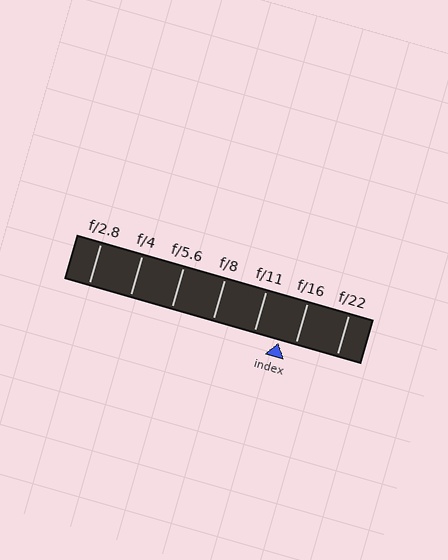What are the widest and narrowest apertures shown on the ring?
The widest aperture shown is f/2.8 and the narrowest is f/22.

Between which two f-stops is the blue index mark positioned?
The index mark is between f/11 and f/16.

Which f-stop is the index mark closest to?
The index mark is closest to f/16.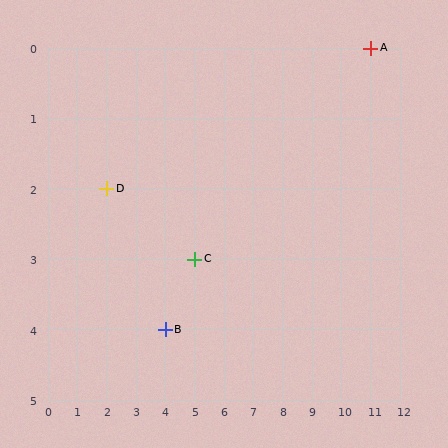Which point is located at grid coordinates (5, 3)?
Point C is at (5, 3).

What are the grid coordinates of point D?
Point D is at grid coordinates (2, 2).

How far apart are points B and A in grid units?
Points B and A are 7 columns and 4 rows apart (about 8.1 grid units diagonally).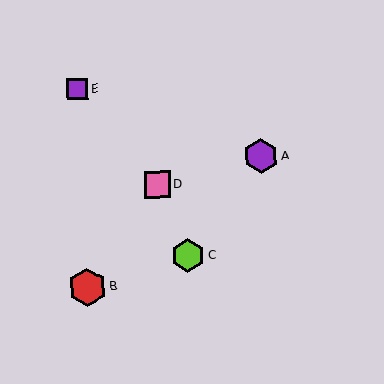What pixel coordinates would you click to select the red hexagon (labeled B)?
Click at (87, 287) to select the red hexagon B.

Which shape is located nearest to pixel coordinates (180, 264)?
The lime hexagon (labeled C) at (188, 256) is nearest to that location.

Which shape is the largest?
The red hexagon (labeled B) is the largest.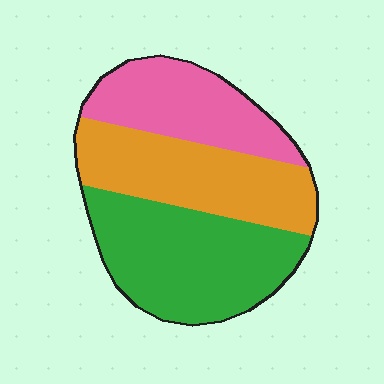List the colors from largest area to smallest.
From largest to smallest: green, orange, pink.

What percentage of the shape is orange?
Orange covers roughly 35% of the shape.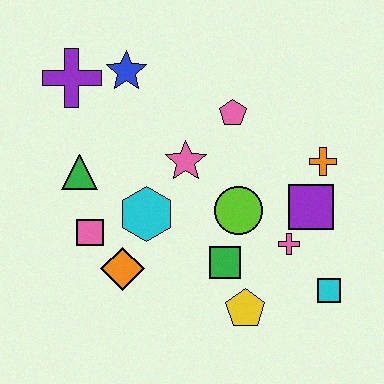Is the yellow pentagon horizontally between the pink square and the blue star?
No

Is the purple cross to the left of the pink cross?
Yes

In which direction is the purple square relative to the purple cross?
The purple square is to the right of the purple cross.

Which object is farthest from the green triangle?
The cyan square is farthest from the green triangle.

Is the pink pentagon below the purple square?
No